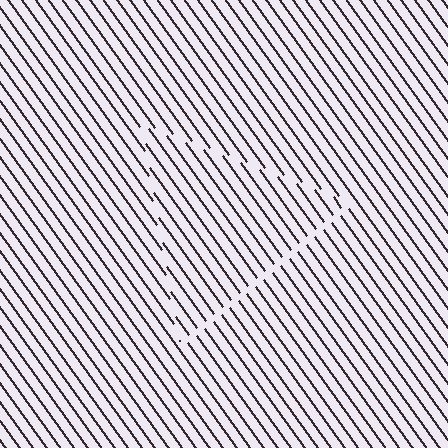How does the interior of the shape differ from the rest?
The interior of the shape contains the same grating, shifted by half a period — the contour is defined by the phase discontinuity where line-ends from the inner and outer gratings abut.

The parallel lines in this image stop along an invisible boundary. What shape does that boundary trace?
An illusory triangle. The interior of the shape contains the same grating, shifted by half a period — the contour is defined by the phase discontinuity where line-ends from the inner and outer gratings abut.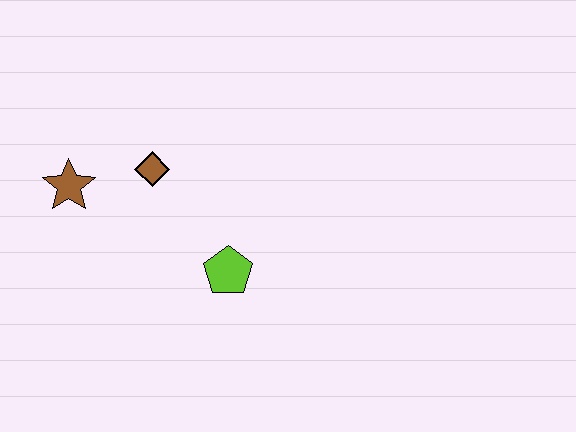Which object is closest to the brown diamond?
The brown star is closest to the brown diamond.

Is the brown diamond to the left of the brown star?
No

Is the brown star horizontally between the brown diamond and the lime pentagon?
No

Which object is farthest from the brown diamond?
The lime pentagon is farthest from the brown diamond.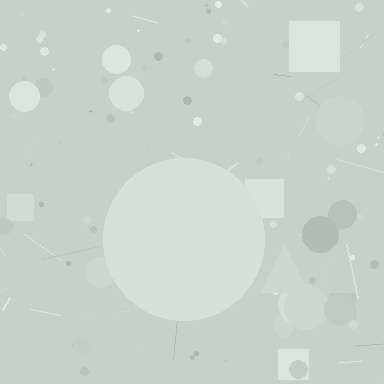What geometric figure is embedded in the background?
A circle is embedded in the background.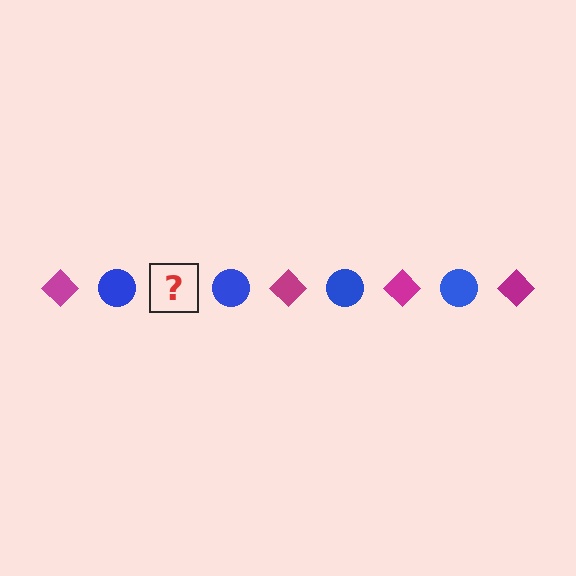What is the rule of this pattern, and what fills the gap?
The rule is that the pattern alternates between magenta diamond and blue circle. The gap should be filled with a magenta diamond.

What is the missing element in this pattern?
The missing element is a magenta diamond.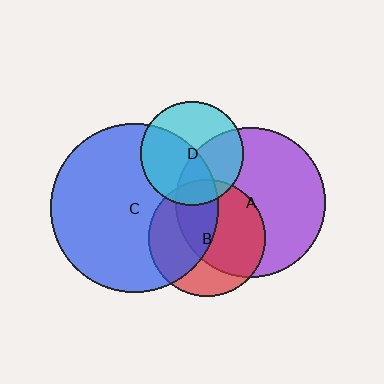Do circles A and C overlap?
Yes.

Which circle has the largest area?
Circle C (blue).